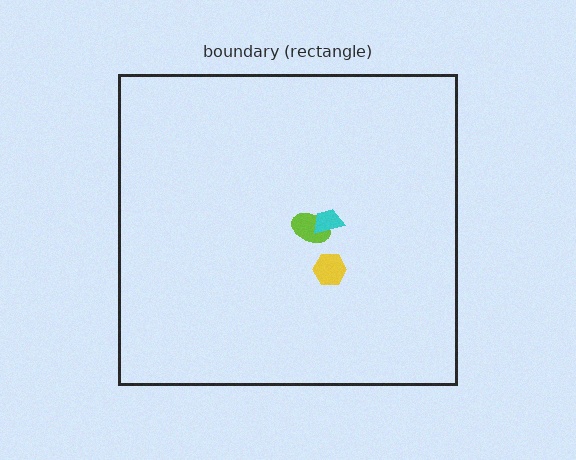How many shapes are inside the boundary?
3 inside, 0 outside.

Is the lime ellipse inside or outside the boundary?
Inside.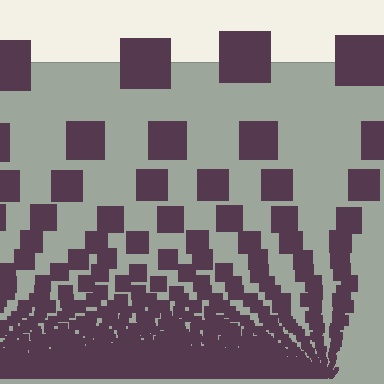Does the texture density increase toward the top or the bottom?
Density increases toward the bottom.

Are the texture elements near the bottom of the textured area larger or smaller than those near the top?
Smaller. The gradient is inverted — elements near the bottom are smaller and denser.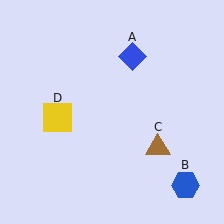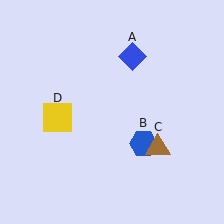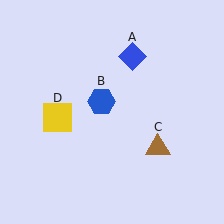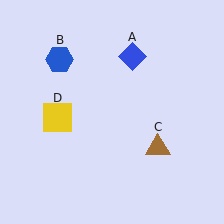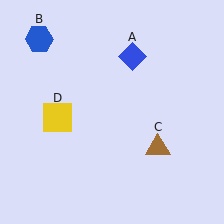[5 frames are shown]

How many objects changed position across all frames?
1 object changed position: blue hexagon (object B).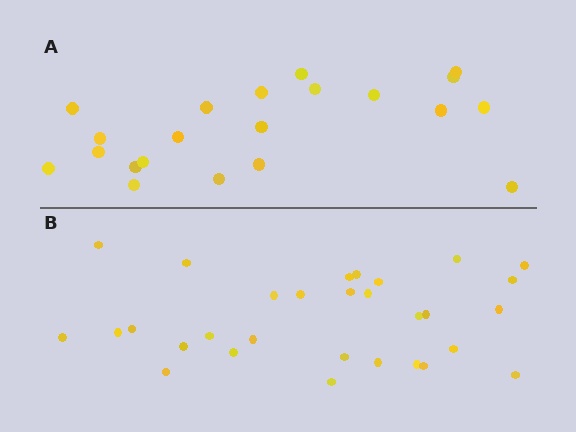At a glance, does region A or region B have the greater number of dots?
Region B (the bottom region) has more dots.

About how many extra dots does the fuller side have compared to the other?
Region B has roughly 8 or so more dots than region A.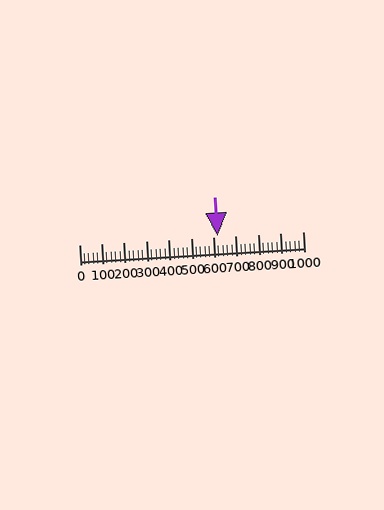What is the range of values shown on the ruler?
The ruler shows values from 0 to 1000.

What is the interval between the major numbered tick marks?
The major tick marks are spaced 100 units apart.